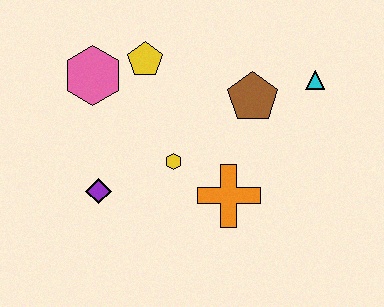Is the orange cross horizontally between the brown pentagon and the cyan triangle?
No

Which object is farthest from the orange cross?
The pink hexagon is farthest from the orange cross.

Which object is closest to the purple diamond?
The yellow hexagon is closest to the purple diamond.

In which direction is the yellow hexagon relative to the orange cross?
The yellow hexagon is to the left of the orange cross.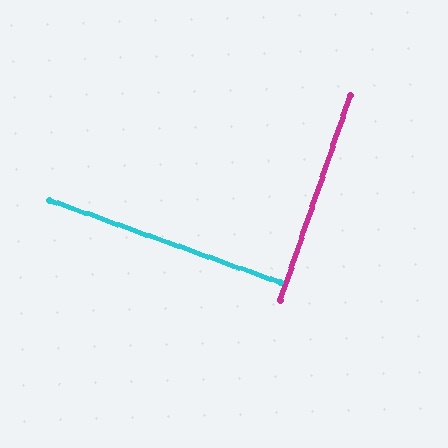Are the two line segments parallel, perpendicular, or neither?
Perpendicular — they meet at approximately 89°.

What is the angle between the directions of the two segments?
Approximately 89 degrees.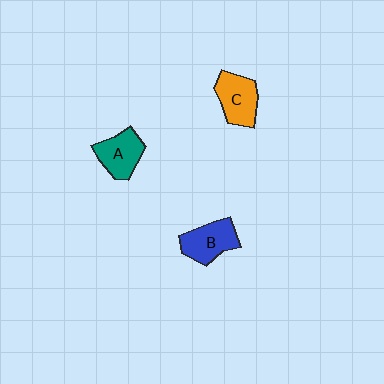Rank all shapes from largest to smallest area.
From largest to smallest: B (blue), C (orange), A (teal).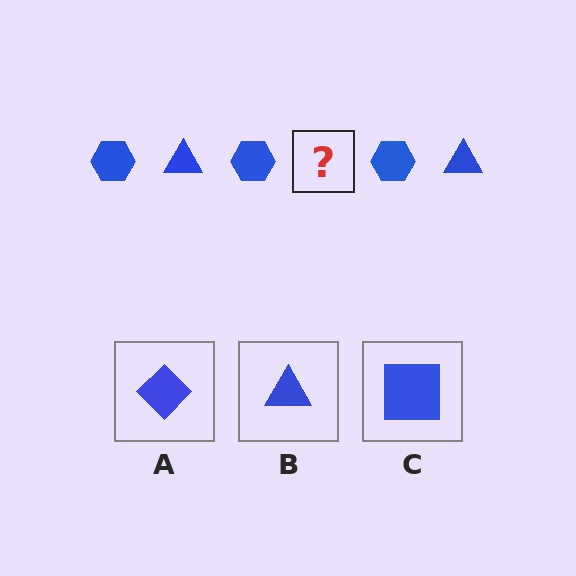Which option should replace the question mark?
Option B.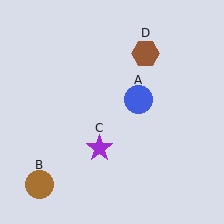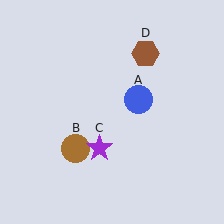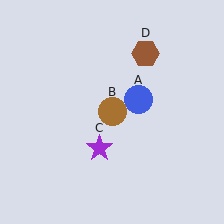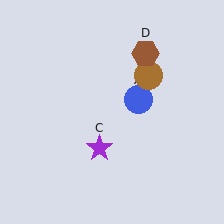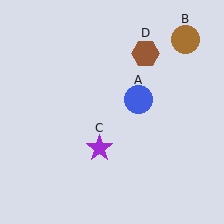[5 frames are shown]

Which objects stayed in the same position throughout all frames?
Blue circle (object A) and purple star (object C) and brown hexagon (object D) remained stationary.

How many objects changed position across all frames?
1 object changed position: brown circle (object B).